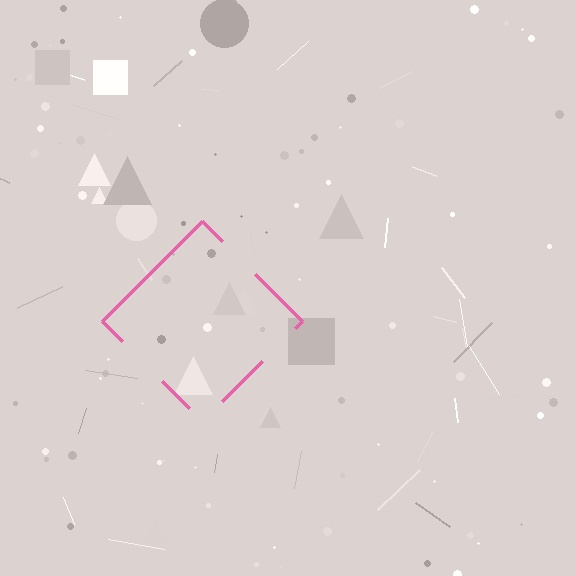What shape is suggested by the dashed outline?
The dashed outline suggests a diamond.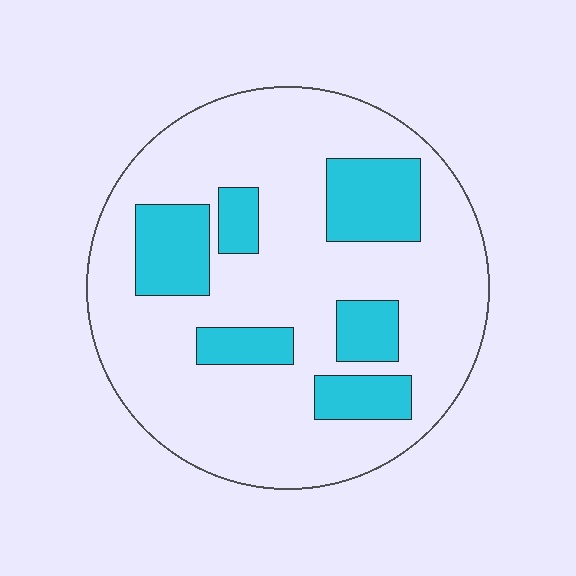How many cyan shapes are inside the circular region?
6.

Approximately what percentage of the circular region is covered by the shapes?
Approximately 25%.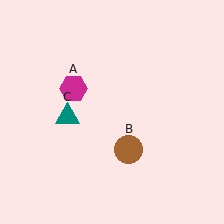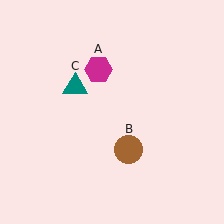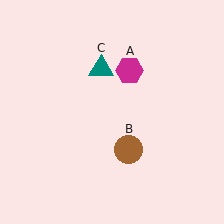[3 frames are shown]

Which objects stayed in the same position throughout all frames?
Brown circle (object B) remained stationary.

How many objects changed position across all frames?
2 objects changed position: magenta hexagon (object A), teal triangle (object C).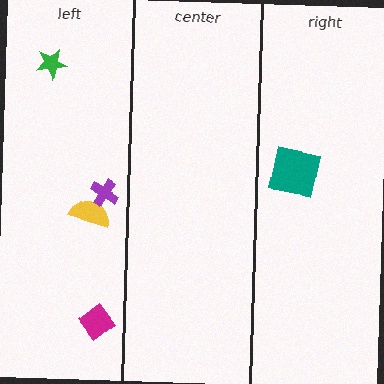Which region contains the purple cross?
The left region.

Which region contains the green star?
The left region.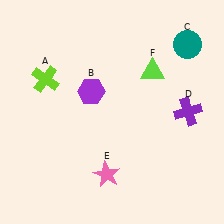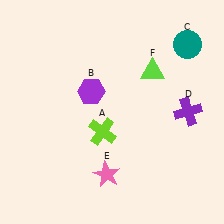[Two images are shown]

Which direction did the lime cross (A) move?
The lime cross (A) moved right.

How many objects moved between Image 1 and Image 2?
1 object moved between the two images.